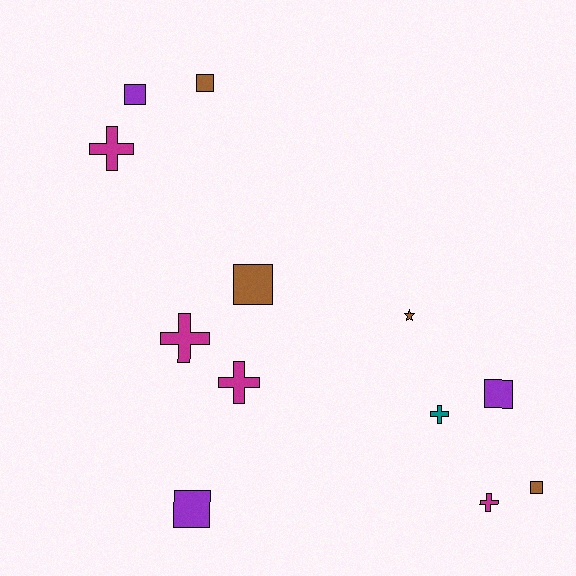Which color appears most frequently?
Magenta, with 4 objects.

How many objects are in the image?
There are 12 objects.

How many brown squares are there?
There are 3 brown squares.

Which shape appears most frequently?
Square, with 6 objects.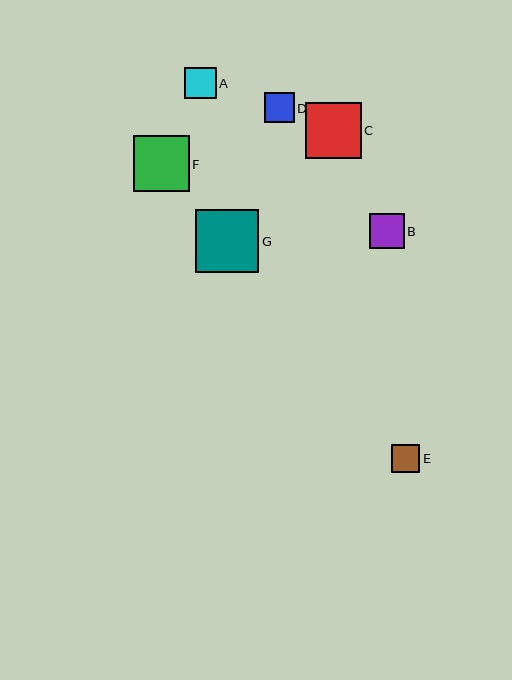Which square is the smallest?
Square E is the smallest with a size of approximately 28 pixels.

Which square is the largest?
Square G is the largest with a size of approximately 63 pixels.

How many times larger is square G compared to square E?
Square G is approximately 2.2 times the size of square E.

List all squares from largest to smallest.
From largest to smallest: G, F, C, B, A, D, E.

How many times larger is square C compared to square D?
Square C is approximately 1.8 times the size of square D.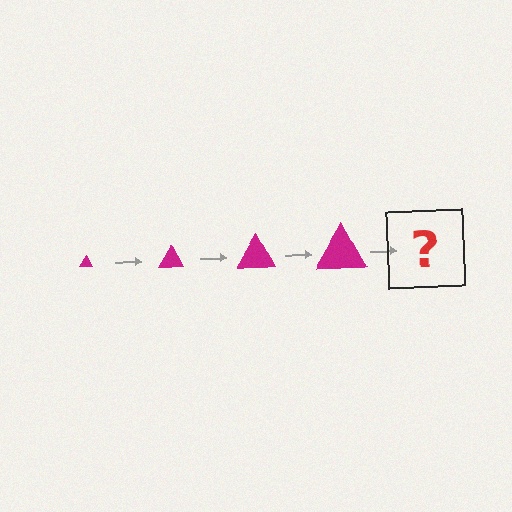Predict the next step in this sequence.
The next step is a magenta triangle, larger than the previous one.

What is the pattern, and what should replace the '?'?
The pattern is that the triangle gets progressively larger each step. The '?' should be a magenta triangle, larger than the previous one.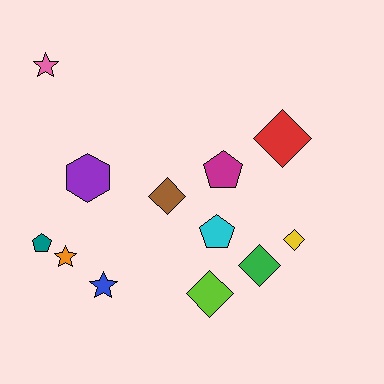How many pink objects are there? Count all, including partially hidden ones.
There is 1 pink object.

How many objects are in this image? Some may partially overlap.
There are 12 objects.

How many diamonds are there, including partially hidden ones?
There are 5 diamonds.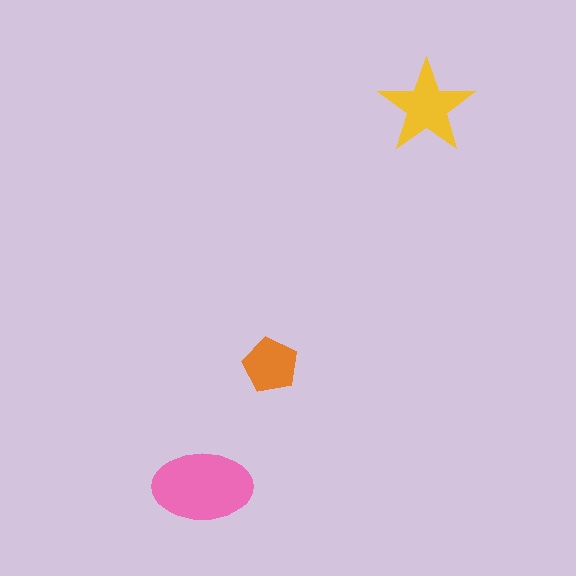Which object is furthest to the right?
The yellow star is rightmost.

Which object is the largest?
The pink ellipse.